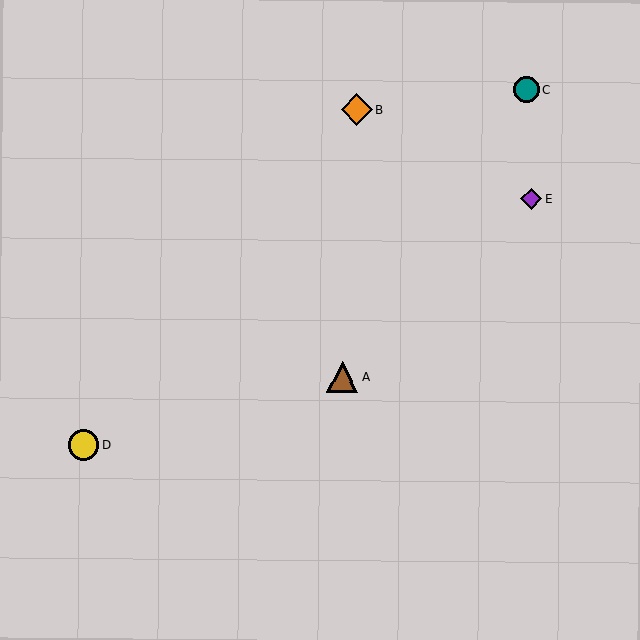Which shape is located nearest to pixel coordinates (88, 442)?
The yellow circle (labeled D) at (83, 445) is nearest to that location.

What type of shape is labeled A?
Shape A is a brown triangle.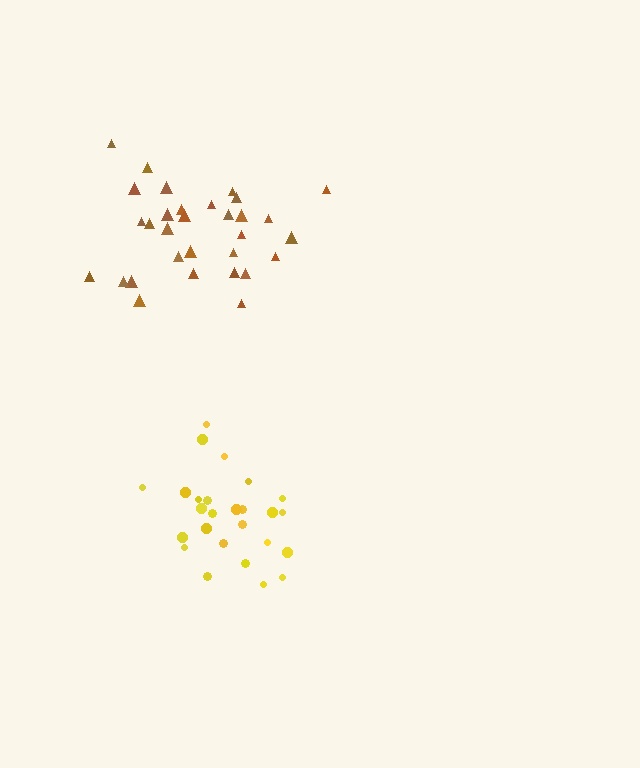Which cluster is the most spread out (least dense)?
Brown.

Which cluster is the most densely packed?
Yellow.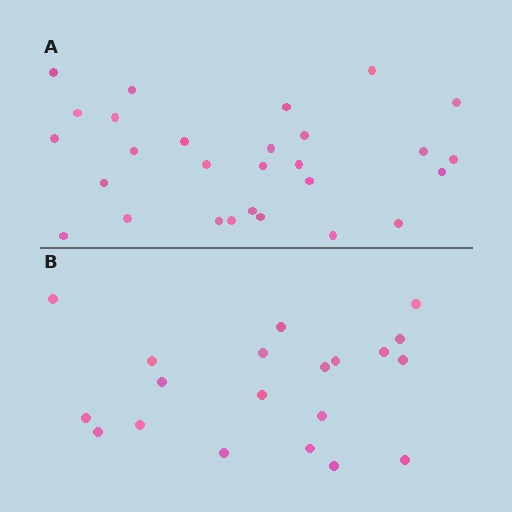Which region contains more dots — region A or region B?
Region A (the top region) has more dots.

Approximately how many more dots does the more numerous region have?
Region A has roughly 8 or so more dots than region B.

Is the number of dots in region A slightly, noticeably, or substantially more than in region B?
Region A has noticeably more, but not dramatically so. The ratio is roughly 1.4 to 1.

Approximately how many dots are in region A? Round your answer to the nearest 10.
About 30 dots. (The exact count is 28, which rounds to 30.)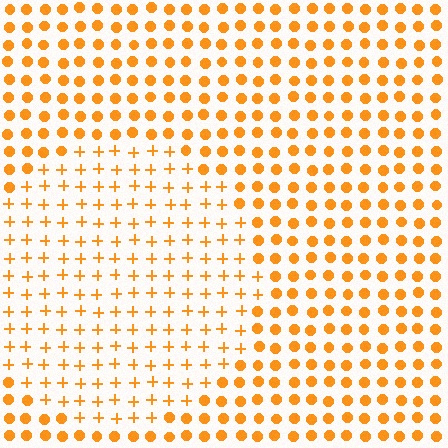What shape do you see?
I see a circle.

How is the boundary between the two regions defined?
The boundary is defined by a change in element shape: plus signs inside vs. circles outside. All elements share the same color and spacing.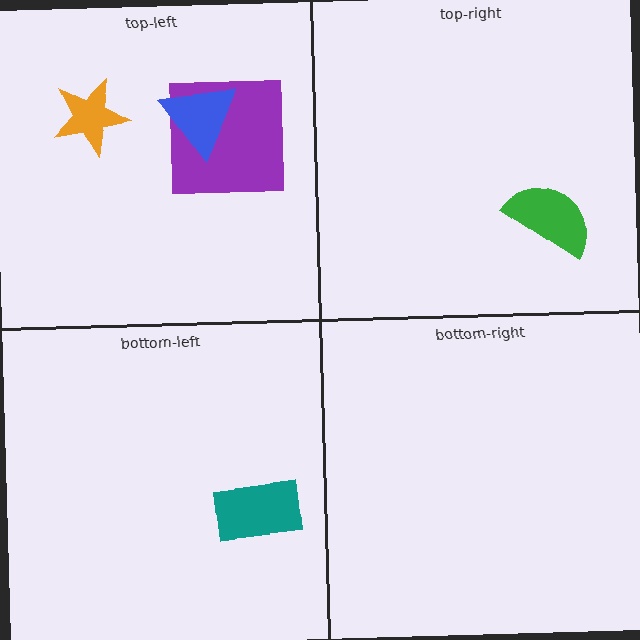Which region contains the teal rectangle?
The bottom-left region.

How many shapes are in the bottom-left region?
1.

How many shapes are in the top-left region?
3.